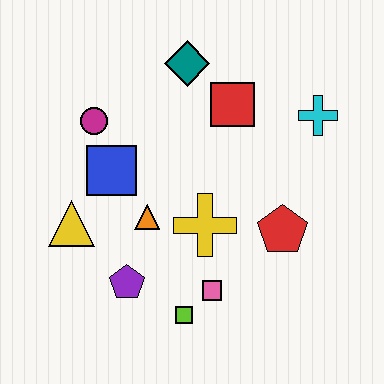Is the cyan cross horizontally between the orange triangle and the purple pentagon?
No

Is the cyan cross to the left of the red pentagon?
No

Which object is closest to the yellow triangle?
The blue square is closest to the yellow triangle.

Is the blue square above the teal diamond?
No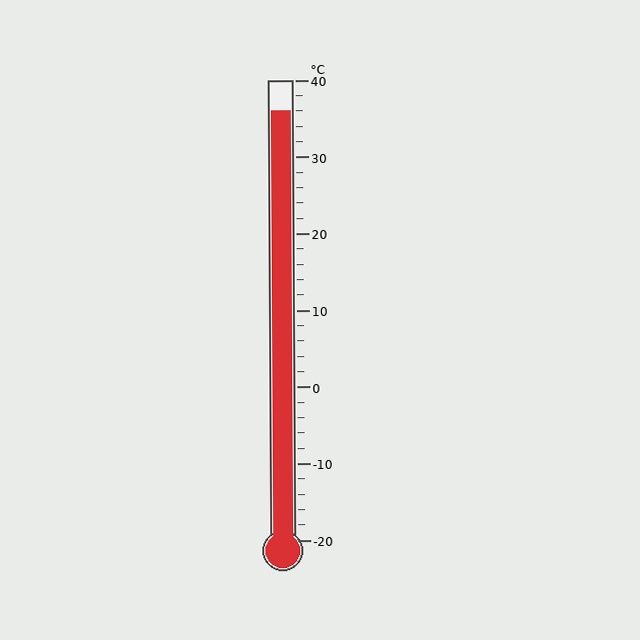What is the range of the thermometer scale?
The thermometer scale ranges from -20°C to 40°C.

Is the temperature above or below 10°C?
The temperature is above 10°C.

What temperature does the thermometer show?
The thermometer shows approximately 36°C.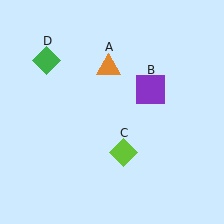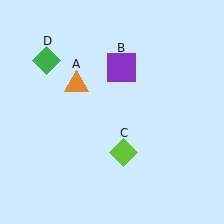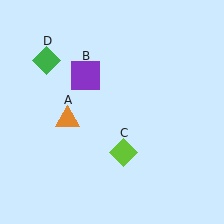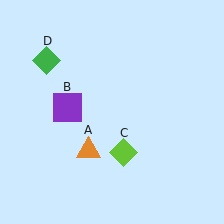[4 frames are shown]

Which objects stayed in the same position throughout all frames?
Lime diamond (object C) and green diamond (object D) remained stationary.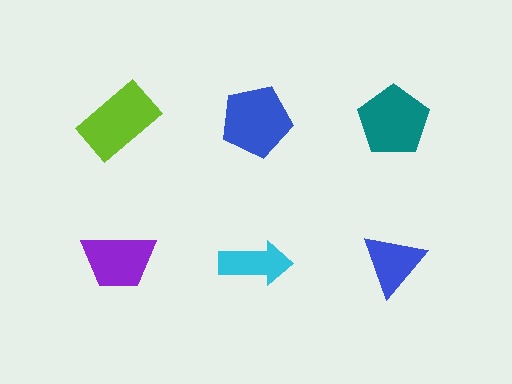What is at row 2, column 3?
A blue triangle.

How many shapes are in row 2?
3 shapes.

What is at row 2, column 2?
A cyan arrow.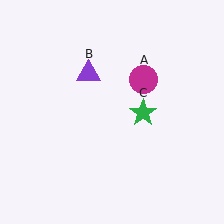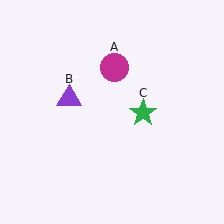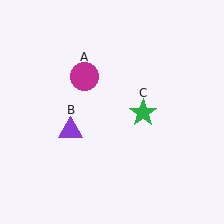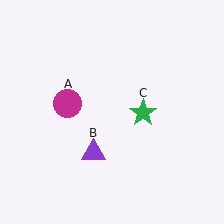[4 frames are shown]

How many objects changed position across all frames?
2 objects changed position: magenta circle (object A), purple triangle (object B).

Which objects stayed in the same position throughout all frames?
Green star (object C) remained stationary.